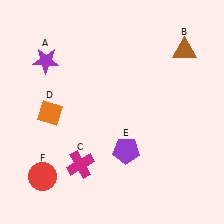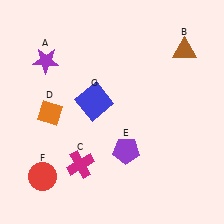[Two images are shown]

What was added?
A blue square (G) was added in Image 2.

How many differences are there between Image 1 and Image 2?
There is 1 difference between the two images.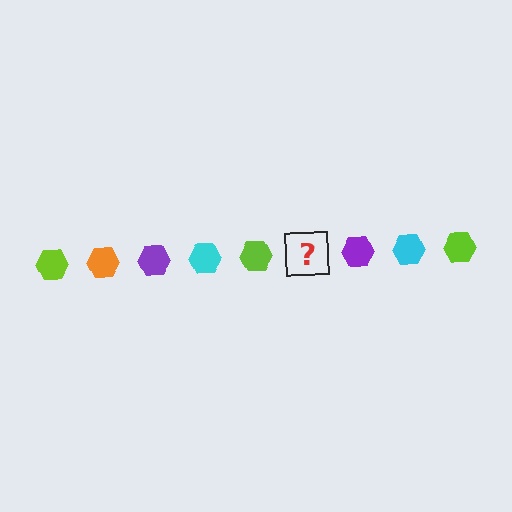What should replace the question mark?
The question mark should be replaced with an orange hexagon.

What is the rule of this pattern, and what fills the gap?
The rule is that the pattern cycles through lime, orange, purple, cyan hexagons. The gap should be filled with an orange hexagon.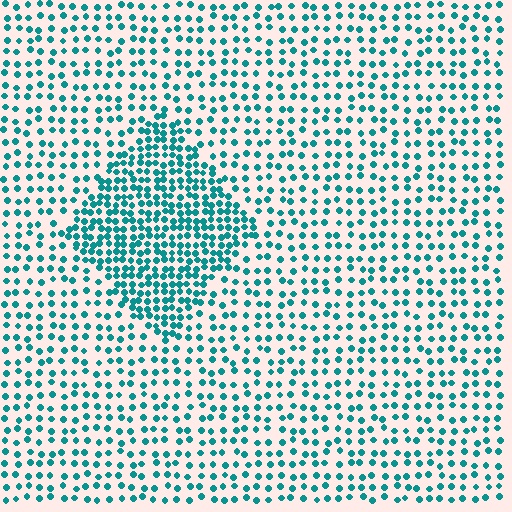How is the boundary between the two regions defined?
The boundary is defined by a change in element density (approximately 2.0x ratio). All elements are the same color, size, and shape.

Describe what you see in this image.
The image contains small teal elements arranged at two different densities. A diamond-shaped region is visible where the elements are more densely packed than the surrounding area.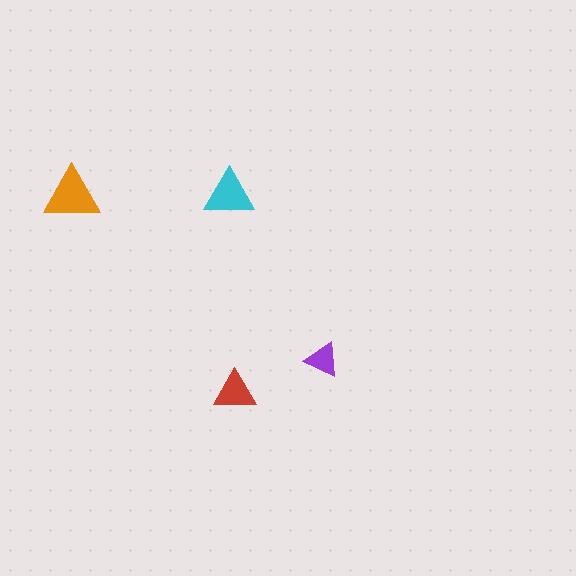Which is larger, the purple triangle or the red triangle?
The red one.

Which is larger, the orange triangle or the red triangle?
The orange one.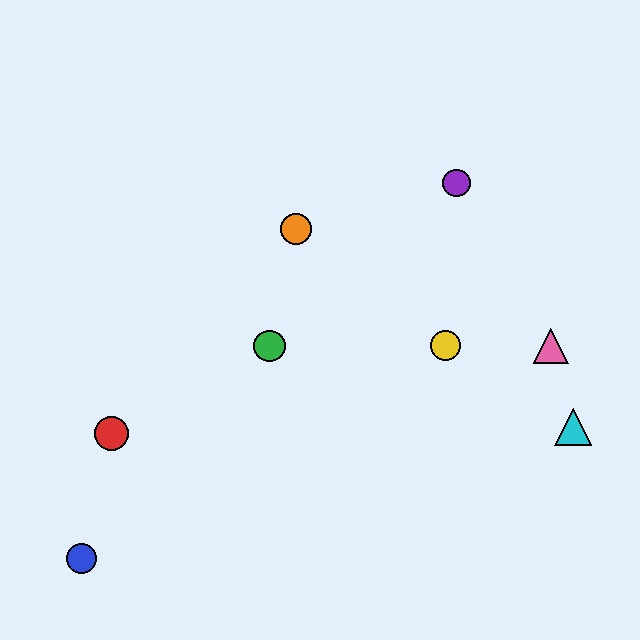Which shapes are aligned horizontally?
The green circle, the yellow circle, the pink triangle are aligned horizontally.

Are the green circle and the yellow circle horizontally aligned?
Yes, both are at y≈346.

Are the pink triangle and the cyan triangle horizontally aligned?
No, the pink triangle is at y≈346 and the cyan triangle is at y≈427.